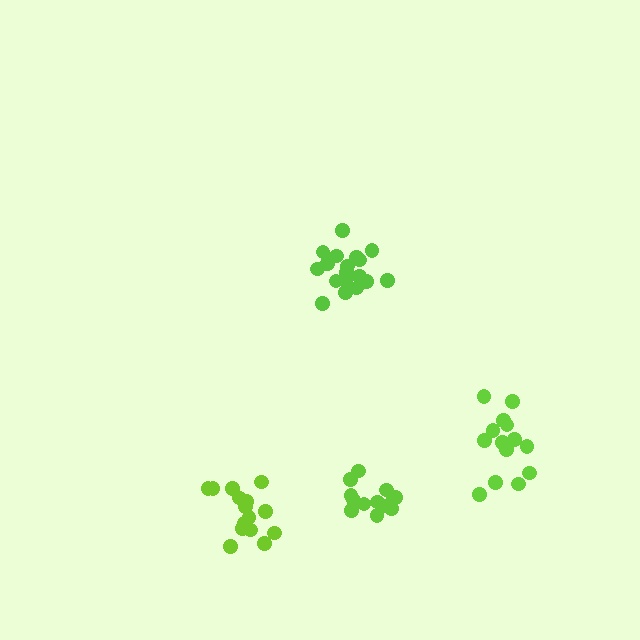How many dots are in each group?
Group 1: 19 dots, Group 2: 13 dots, Group 3: 15 dots, Group 4: 15 dots (62 total).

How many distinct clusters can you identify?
There are 4 distinct clusters.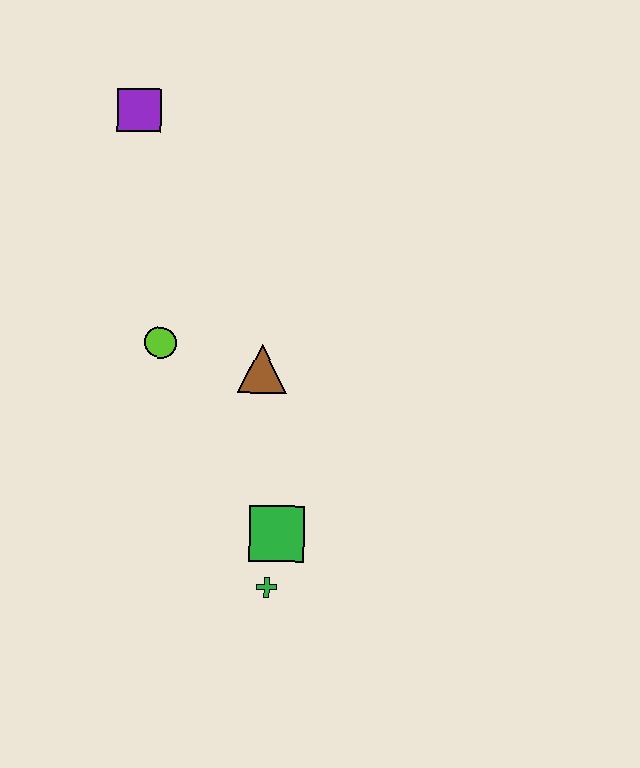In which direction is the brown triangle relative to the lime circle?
The brown triangle is to the right of the lime circle.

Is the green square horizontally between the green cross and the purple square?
No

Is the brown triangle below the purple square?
Yes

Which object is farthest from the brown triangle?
The purple square is farthest from the brown triangle.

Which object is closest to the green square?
The green cross is closest to the green square.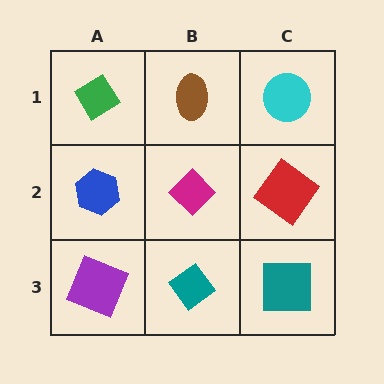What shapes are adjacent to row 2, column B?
A brown ellipse (row 1, column B), a teal diamond (row 3, column B), a blue hexagon (row 2, column A), a red diamond (row 2, column C).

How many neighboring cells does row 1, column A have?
2.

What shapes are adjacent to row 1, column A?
A blue hexagon (row 2, column A), a brown ellipse (row 1, column B).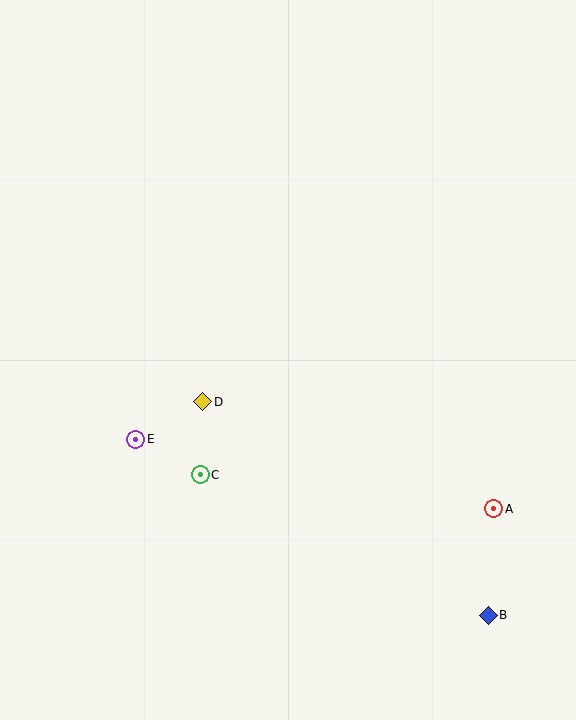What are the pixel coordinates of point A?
Point A is at (494, 509).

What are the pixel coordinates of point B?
Point B is at (488, 615).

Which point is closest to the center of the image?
Point D at (203, 402) is closest to the center.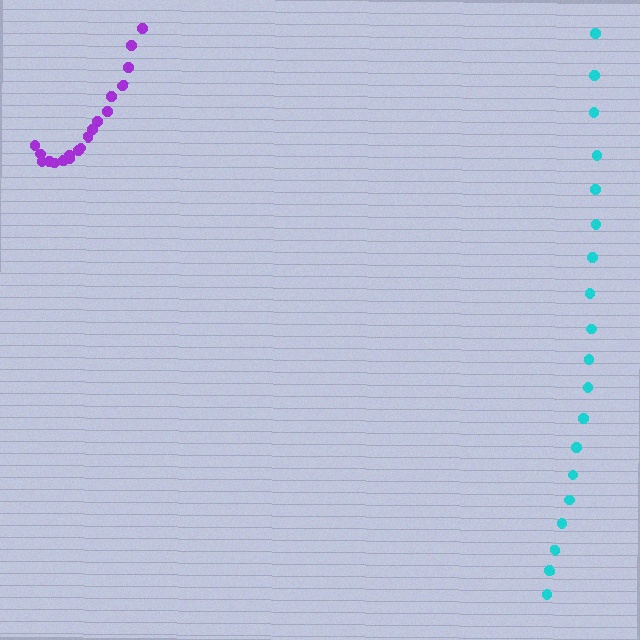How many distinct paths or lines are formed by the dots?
There are 2 distinct paths.